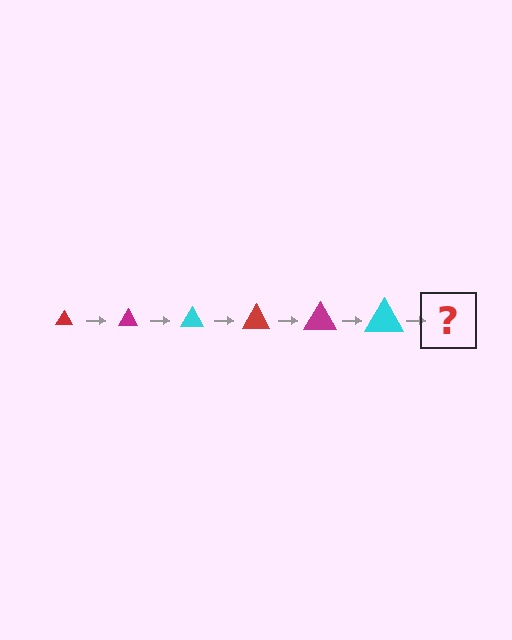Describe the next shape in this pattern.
It should be a red triangle, larger than the previous one.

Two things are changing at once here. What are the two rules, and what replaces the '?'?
The two rules are that the triangle grows larger each step and the color cycles through red, magenta, and cyan. The '?' should be a red triangle, larger than the previous one.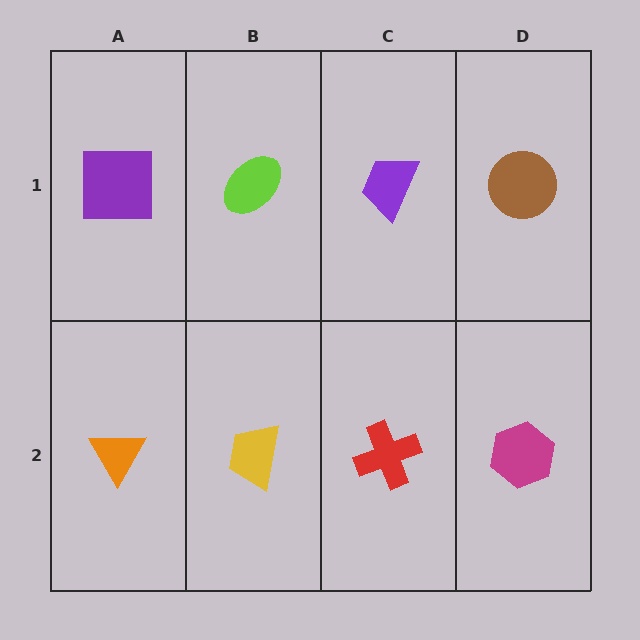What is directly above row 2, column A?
A purple square.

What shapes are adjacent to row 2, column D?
A brown circle (row 1, column D), a red cross (row 2, column C).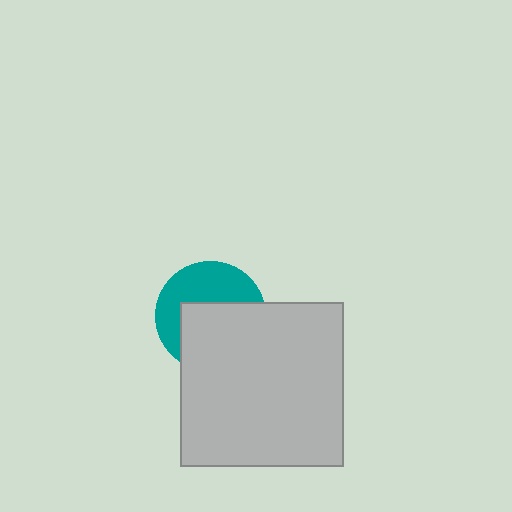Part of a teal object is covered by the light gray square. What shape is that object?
It is a circle.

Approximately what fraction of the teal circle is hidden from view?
Roughly 55% of the teal circle is hidden behind the light gray square.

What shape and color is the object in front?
The object in front is a light gray square.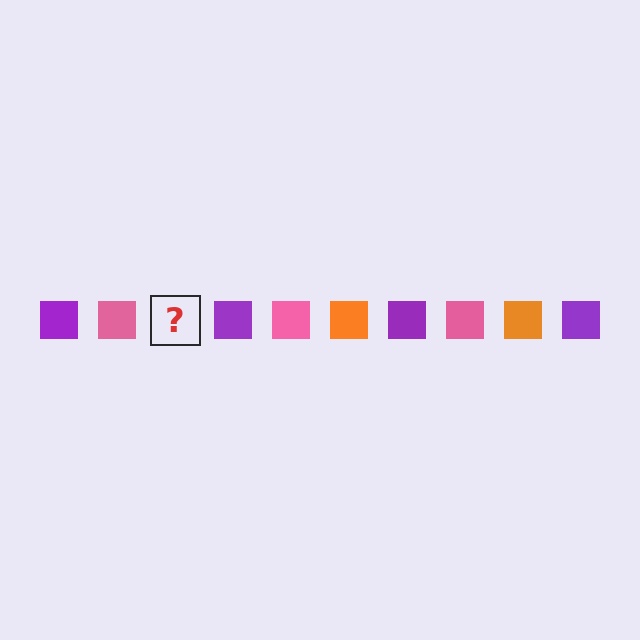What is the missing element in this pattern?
The missing element is an orange square.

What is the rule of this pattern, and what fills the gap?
The rule is that the pattern cycles through purple, pink, orange squares. The gap should be filled with an orange square.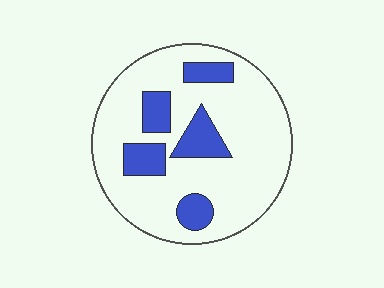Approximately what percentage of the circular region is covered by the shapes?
Approximately 20%.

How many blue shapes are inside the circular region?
5.